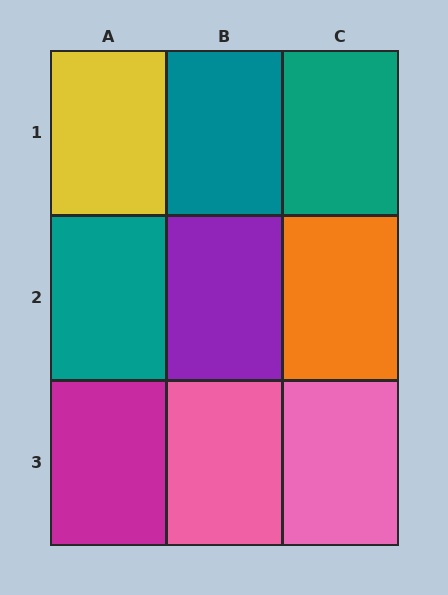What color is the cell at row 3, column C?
Pink.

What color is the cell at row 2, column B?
Purple.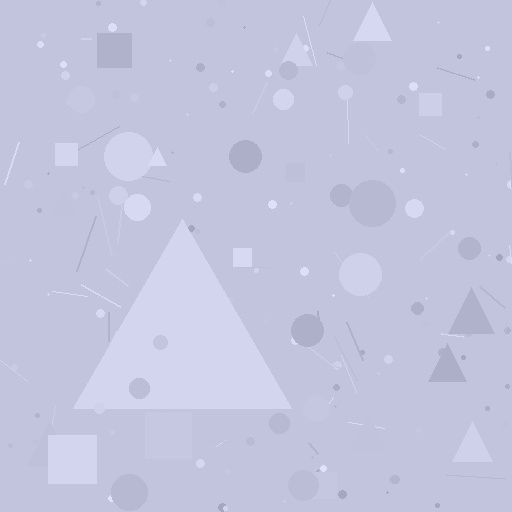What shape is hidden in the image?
A triangle is hidden in the image.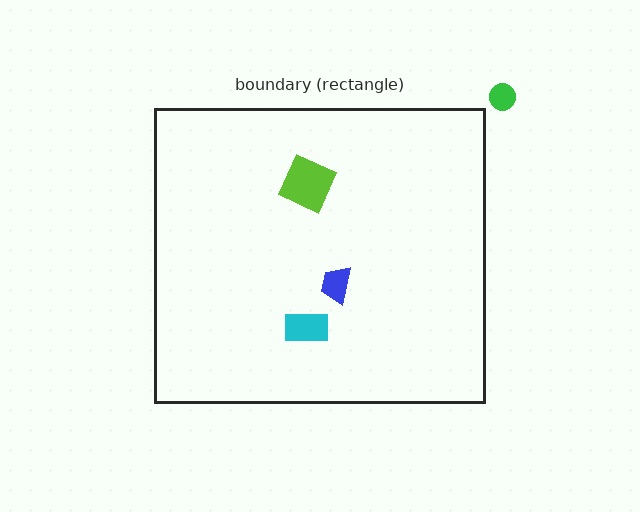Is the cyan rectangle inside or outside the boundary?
Inside.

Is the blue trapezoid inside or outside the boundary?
Inside.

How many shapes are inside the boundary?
3 inside, 1 outside.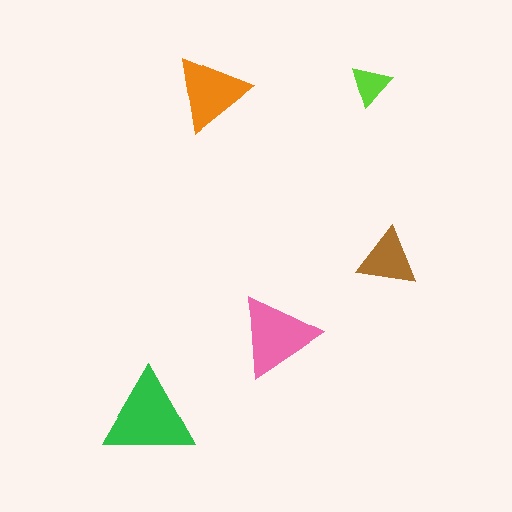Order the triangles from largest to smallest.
the green one, the pink one, the orange one, the brown one, the lime one.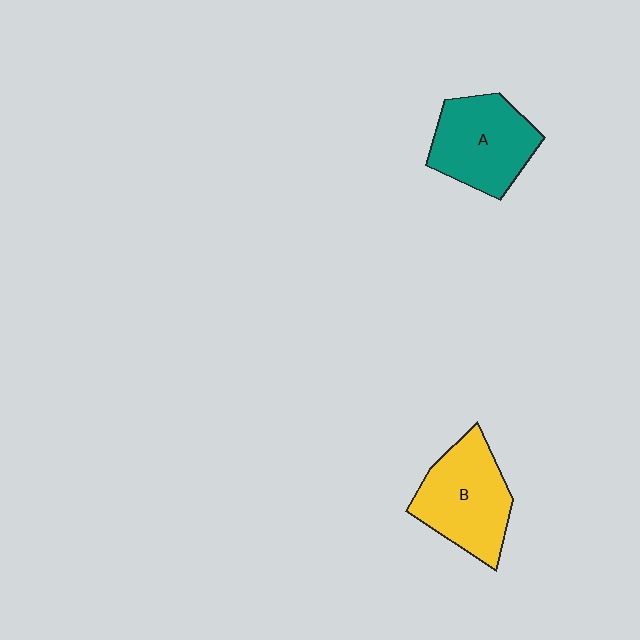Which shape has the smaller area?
Shape A (teal).